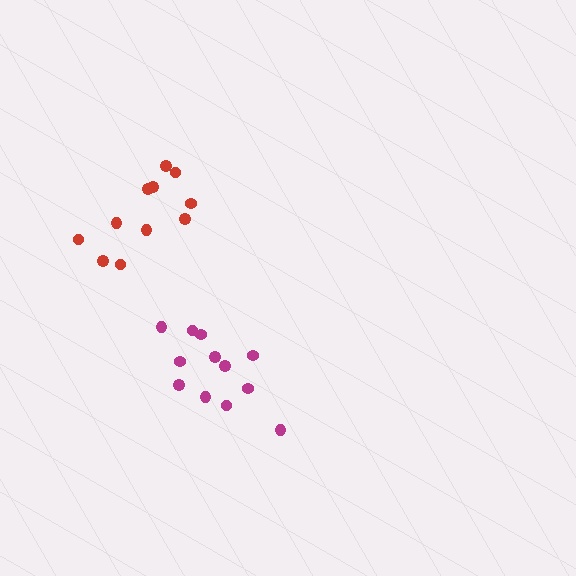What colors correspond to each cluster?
The clusters are colored: magenta, red.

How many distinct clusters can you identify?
There are 2 distinct clusters.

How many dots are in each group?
Group 1: 12 dots, Group 2: 11 dots (23 total).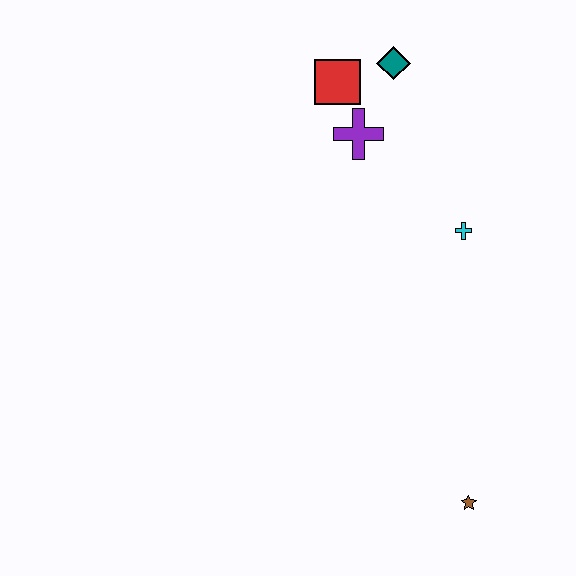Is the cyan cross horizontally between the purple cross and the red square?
No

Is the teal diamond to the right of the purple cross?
Yes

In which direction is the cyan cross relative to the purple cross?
The cyan cross is to the right of the purple cross.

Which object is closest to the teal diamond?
The red square is closest to the teal diamond.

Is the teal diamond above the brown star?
Yes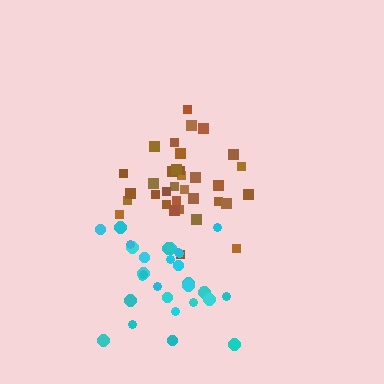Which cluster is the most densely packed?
Cyan.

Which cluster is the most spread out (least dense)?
Brown.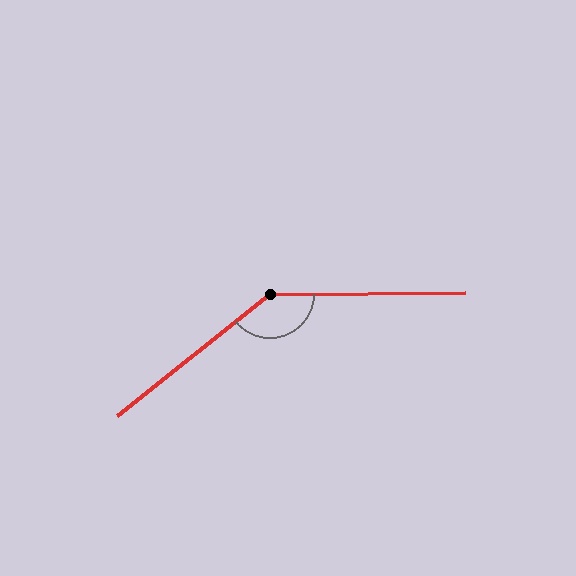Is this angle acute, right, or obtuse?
It is obtuse.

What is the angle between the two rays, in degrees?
Approximately 142 degrees.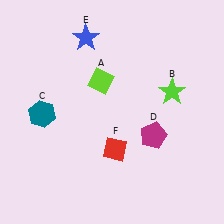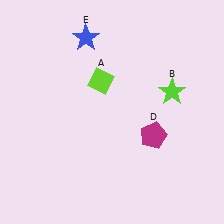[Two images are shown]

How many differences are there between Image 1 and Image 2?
There are 2 differences between the two images.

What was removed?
The teal hexagon (C), the red diamond (F) were removed in Image 2.